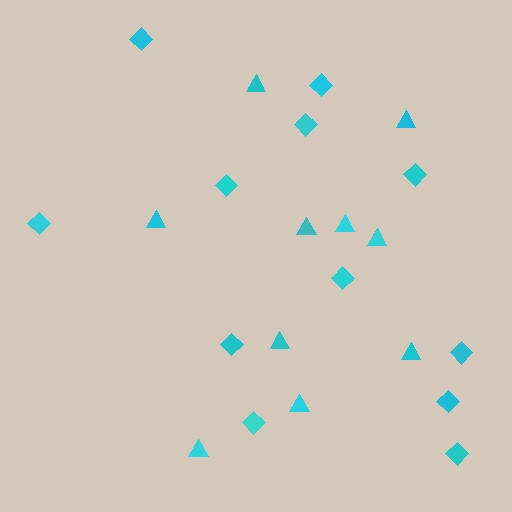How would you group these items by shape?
There are 2 groups: one group of triangles (10) and one group of diamonds (12).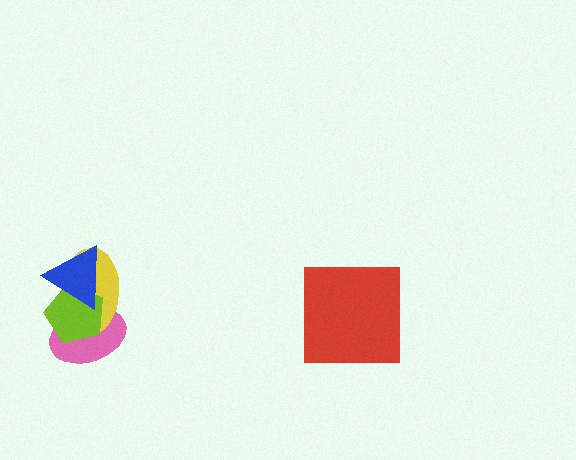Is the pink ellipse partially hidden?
Yes, it is partially covered by another shape.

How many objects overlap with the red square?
0 objects overlap with the red square.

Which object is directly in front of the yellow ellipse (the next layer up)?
The lime pentagon is directly in front of the yellow ellipse.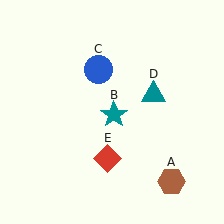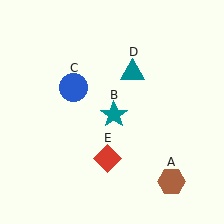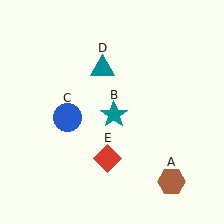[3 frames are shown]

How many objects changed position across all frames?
2 objects changed position: blue circle (object C), teal triangle (object D).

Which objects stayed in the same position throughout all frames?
Brown hexagon (object A) and teal star (object B) and red diamond (object E) remained stationary.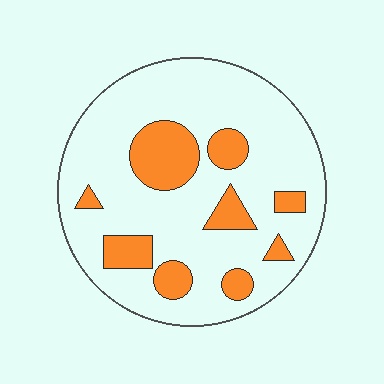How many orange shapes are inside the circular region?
9.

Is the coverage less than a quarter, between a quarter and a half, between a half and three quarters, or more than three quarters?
Less than a quarter.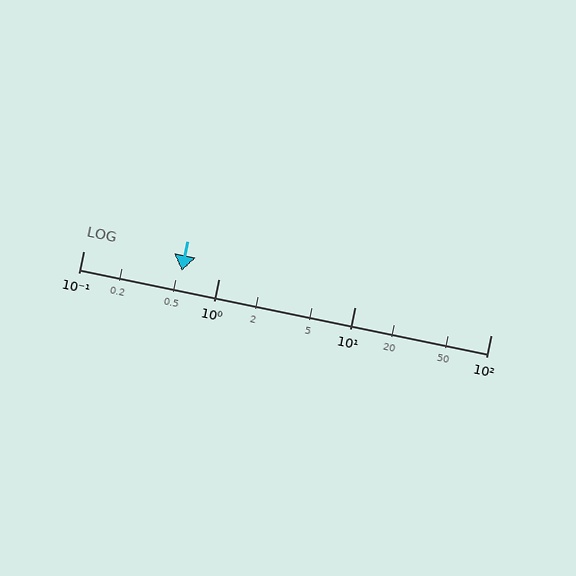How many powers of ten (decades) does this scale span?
The scale spans 3 decades, from 0.1 to 100.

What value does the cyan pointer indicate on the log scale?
The pointer indicates approximately 0.53.